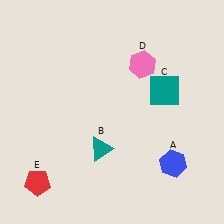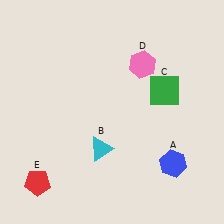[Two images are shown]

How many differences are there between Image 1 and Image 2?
There are 2 differences between the two images.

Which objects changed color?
B changed from teal to cyan. C changed from teal to green.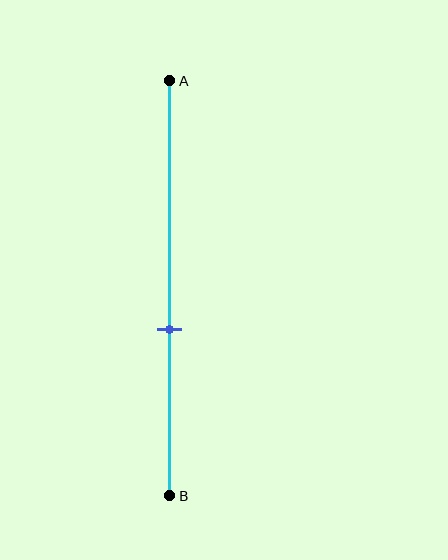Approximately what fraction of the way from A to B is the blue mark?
The blue mark is approximately 60% of the way from A to B.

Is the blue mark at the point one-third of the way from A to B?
No, the mark is at about 60% from A, not at the 33% one-third point.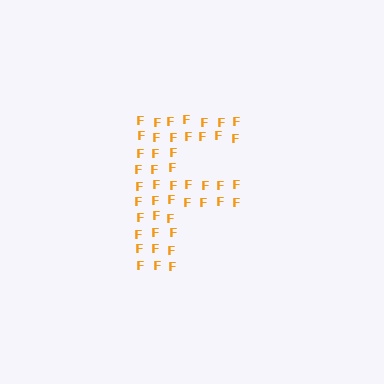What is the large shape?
The large shape is the letter F.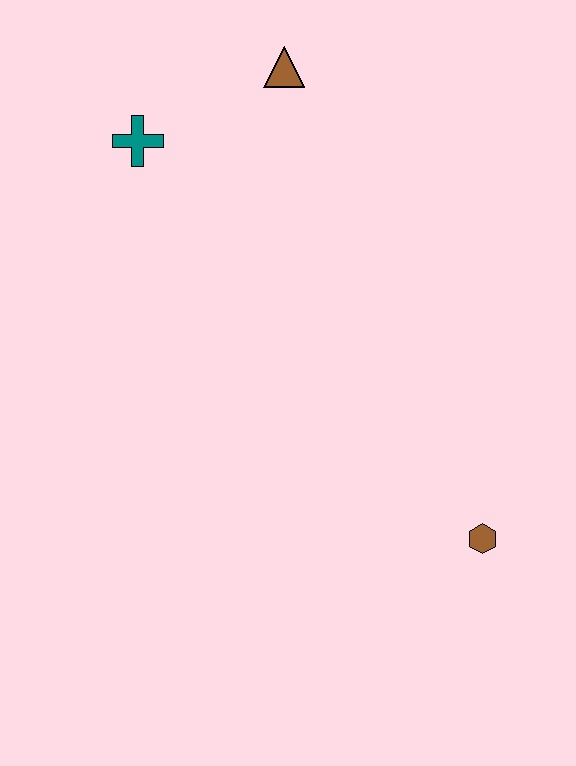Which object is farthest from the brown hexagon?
The teal cross is farthest from the brown hexagon.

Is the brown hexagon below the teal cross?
Yes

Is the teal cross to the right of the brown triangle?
No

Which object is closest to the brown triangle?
The teal cross is closest to the brown triangle.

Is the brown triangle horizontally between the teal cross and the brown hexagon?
Yes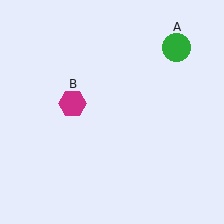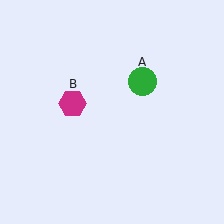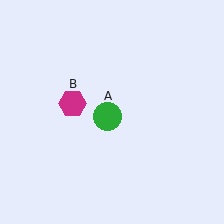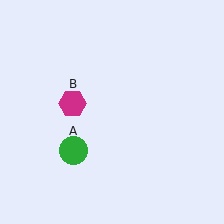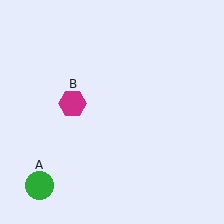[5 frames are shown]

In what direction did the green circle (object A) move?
The green circle (object A) moved down and to the left.